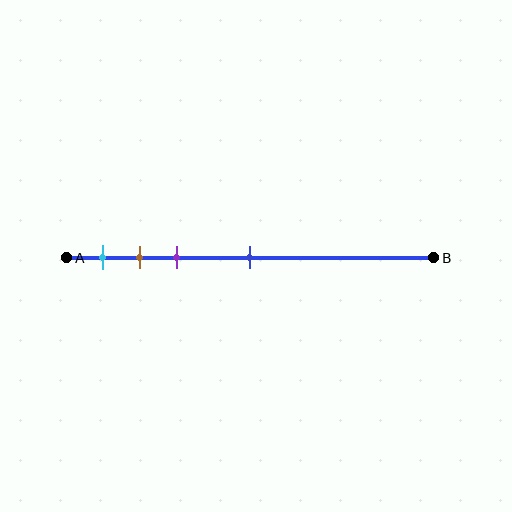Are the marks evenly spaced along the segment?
No, the marks are not evenly spaced.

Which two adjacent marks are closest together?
The brown and purple marks are the closest adjacent pair.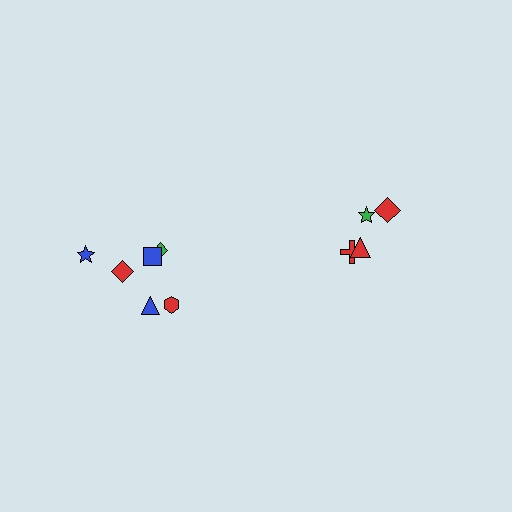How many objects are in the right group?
There are 4 objects.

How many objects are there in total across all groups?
There are 10 objects.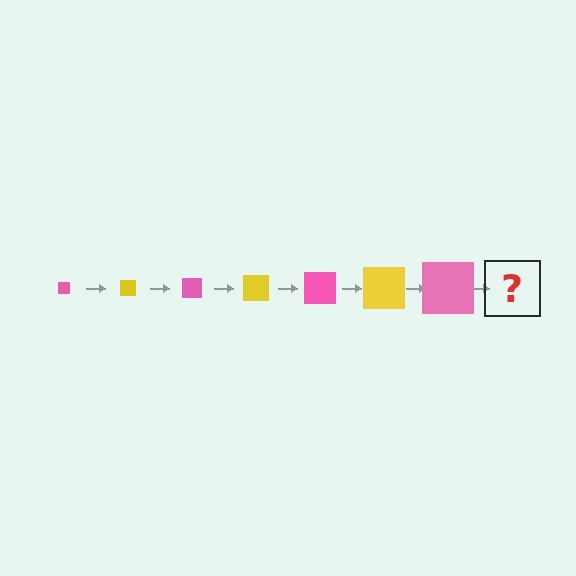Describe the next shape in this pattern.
It should be a yellow square, larger than the previous one.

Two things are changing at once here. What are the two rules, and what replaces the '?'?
The two rules are that the square grows larger each step and the color cycles through pink and yellow. The '?' should be a yellow square, larger than the previous one.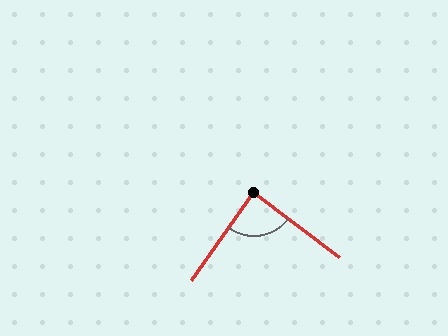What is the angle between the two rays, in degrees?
Approximately 88 degrees.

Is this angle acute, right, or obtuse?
It is approximately a right angle.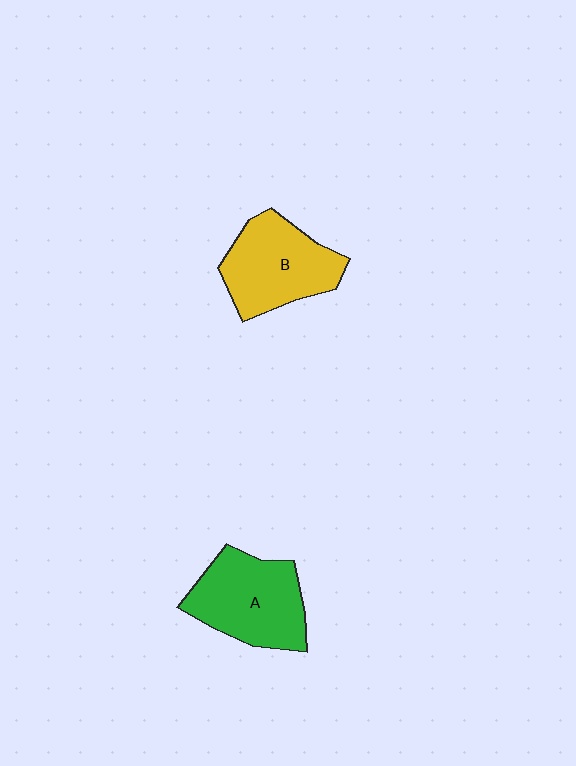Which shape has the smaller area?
Shape B (yellow).